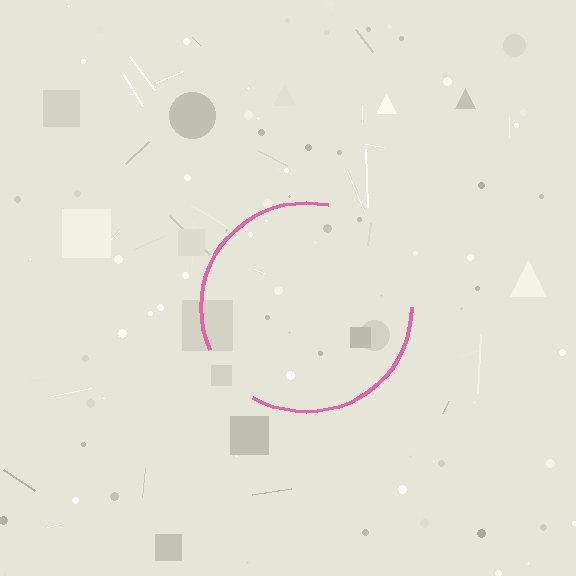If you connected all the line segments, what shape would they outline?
They would outline a circle.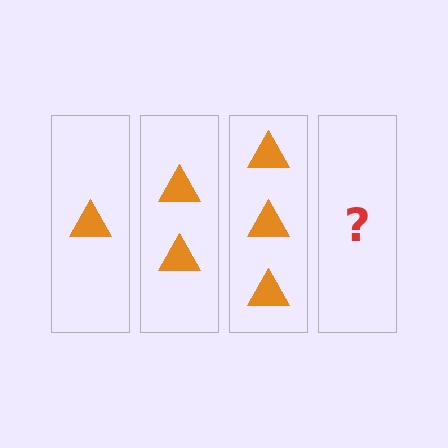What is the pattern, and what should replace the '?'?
The pattern is that each step adds one more triangle. The '?' should be 4 triangles.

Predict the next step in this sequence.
The next step is 4 triangles.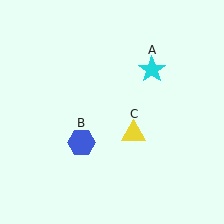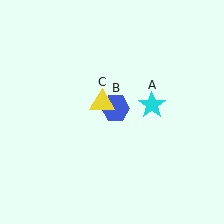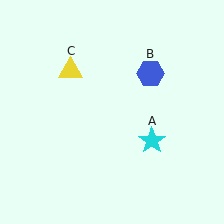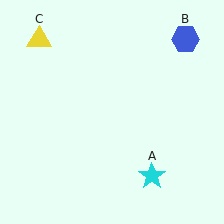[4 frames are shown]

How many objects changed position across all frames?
3 objects changed position: cyan star (object A), blue hexagon (object B), yellow triangle (object C).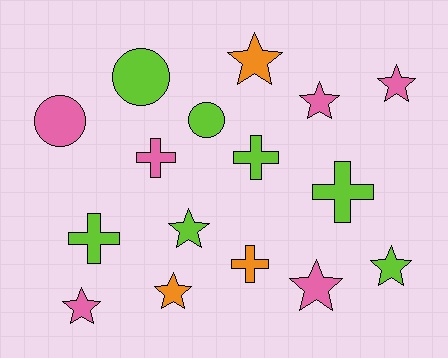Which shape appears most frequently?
Star, with 8 objects.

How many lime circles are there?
There are 2 lime circles.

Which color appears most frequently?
Lime, with 7 objects.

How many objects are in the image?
There are 16 objects.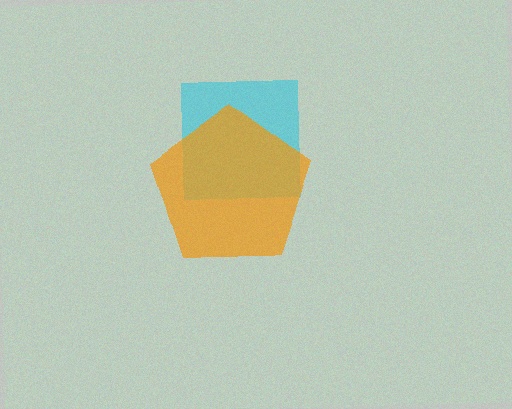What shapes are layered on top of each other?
The layered shapes are: a cyan square, an orange pentagon.